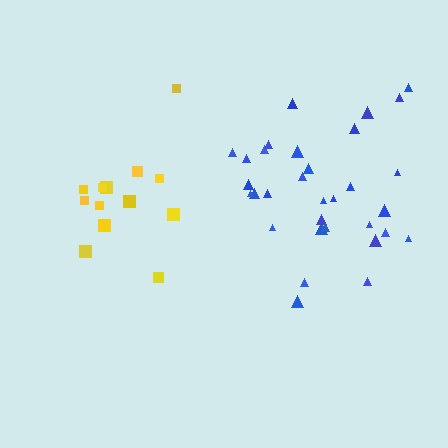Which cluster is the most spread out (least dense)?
Yellow.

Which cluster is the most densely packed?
Blue.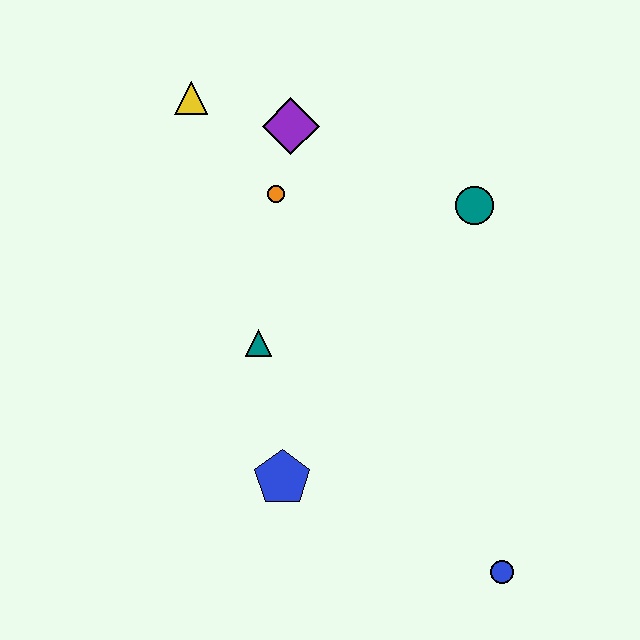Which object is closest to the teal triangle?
The blue pentagon is closest to the teal triangle.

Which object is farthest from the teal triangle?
The blue circle is farthest from the teal triangle.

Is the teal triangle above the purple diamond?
No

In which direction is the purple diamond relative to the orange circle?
The purple diamond is above the orange circle.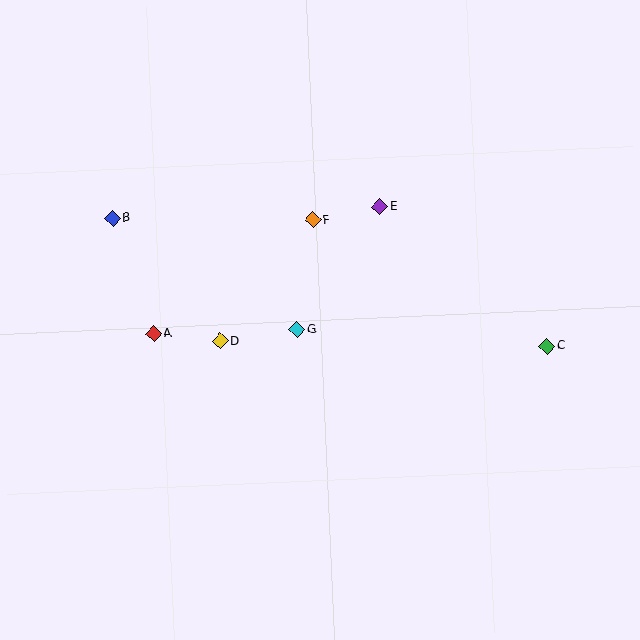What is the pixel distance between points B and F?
The distance between B and F is 200 pixels.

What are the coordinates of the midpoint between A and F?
The midpoint between A and F is at (233, 277).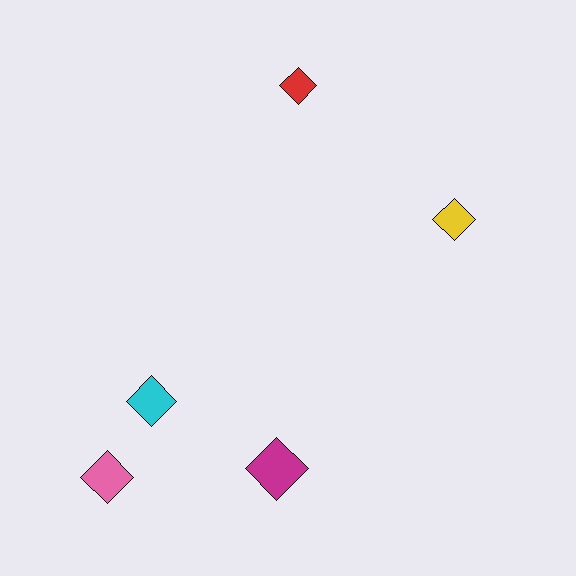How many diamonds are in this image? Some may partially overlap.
There are 5 diamonds.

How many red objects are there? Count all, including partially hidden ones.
There is 1 red object.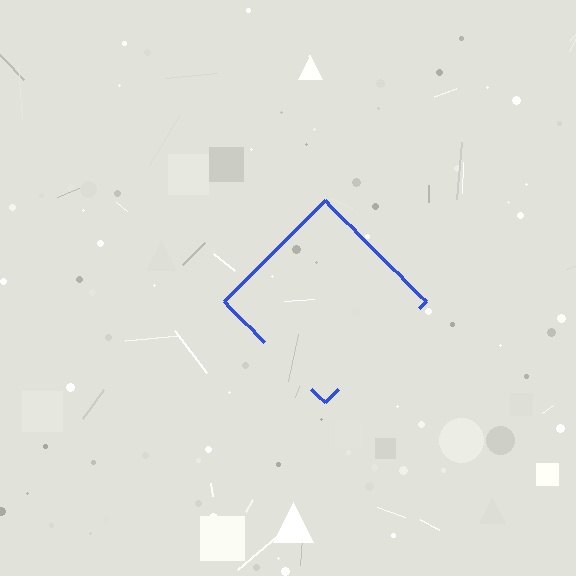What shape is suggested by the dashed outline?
The dashed outline suggests a diamond.